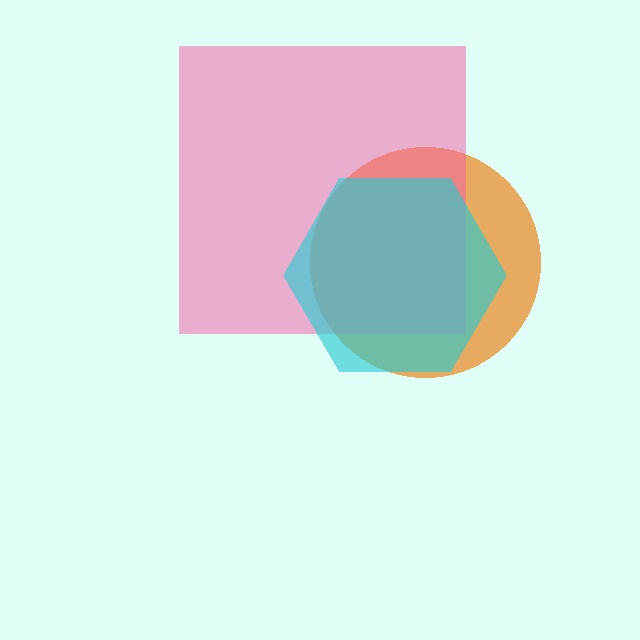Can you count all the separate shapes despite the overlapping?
Yes, there are 3 separate shapes.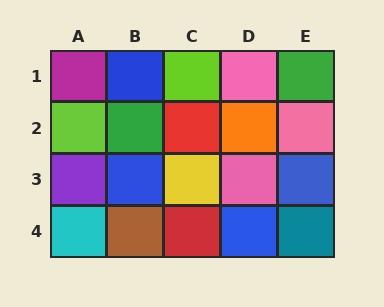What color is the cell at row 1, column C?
Lime.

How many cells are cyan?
1 cell is cyan.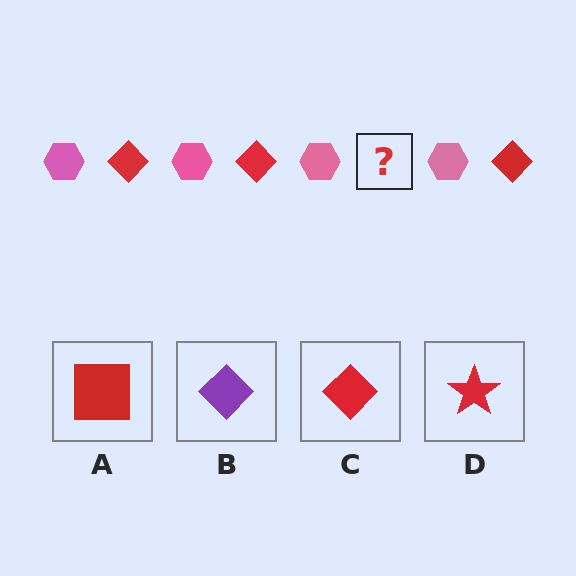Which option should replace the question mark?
Option C.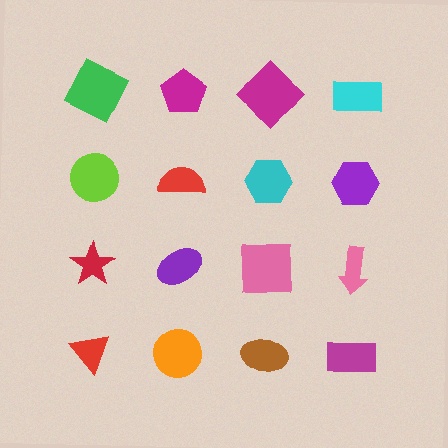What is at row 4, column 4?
A magenta rectangle.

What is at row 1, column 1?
A green square.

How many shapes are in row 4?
4 shapes.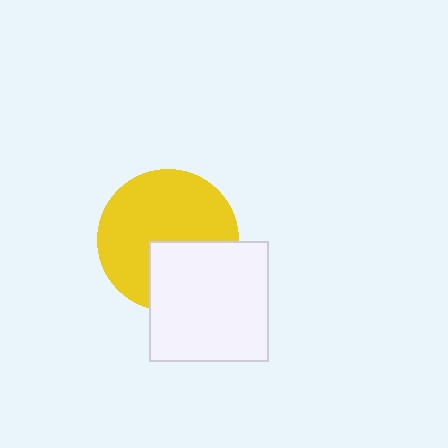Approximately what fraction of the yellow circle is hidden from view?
Roughly 32% of the yellow circle is hidden behind the white square.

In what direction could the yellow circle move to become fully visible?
The yellow circle could move up. That would shift it out from behind the white square entirely.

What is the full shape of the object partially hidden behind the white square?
The partially hidden object is a yellow circle.